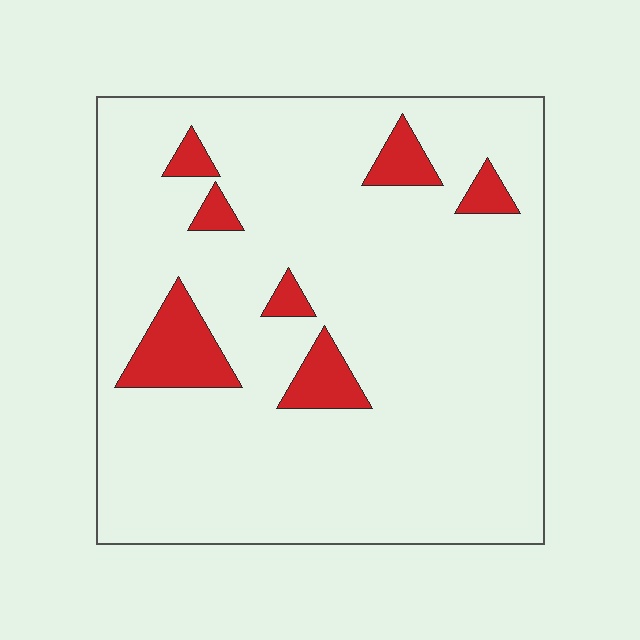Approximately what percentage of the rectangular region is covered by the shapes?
Approximately 10%.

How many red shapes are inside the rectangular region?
7.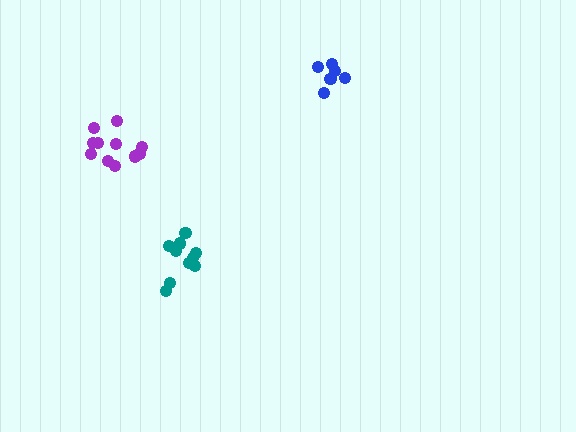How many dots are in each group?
Group 1: 6 dots, Group 2: 11 dots, Group 3: 10 dots (27 total).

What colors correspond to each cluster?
The clusters are colored: blue, purple, teal.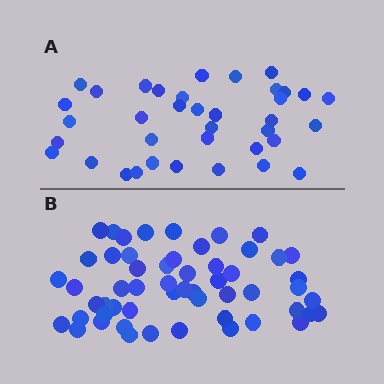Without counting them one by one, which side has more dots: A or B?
Region B (the bottom region) has more dots.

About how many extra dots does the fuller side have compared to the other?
Region B has approximately 20 more dots than region A.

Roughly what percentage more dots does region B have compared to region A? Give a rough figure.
About 50% more.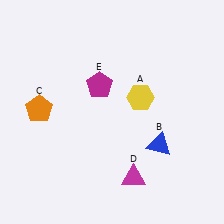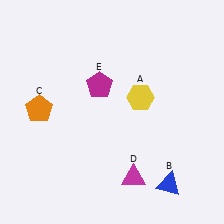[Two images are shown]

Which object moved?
The blue triangle (B) moved down.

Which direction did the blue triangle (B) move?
The blue triangle (B) moved down.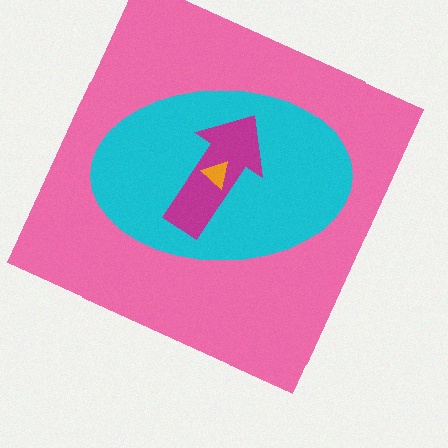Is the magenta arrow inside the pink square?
Yes.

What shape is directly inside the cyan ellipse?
The magenta arrow.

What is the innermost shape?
The orange triangle.